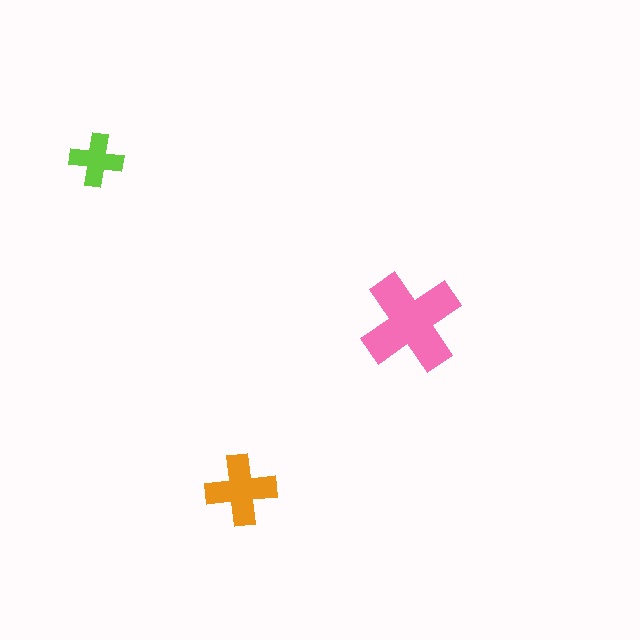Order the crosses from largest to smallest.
the pink one, the orange one, the lime one.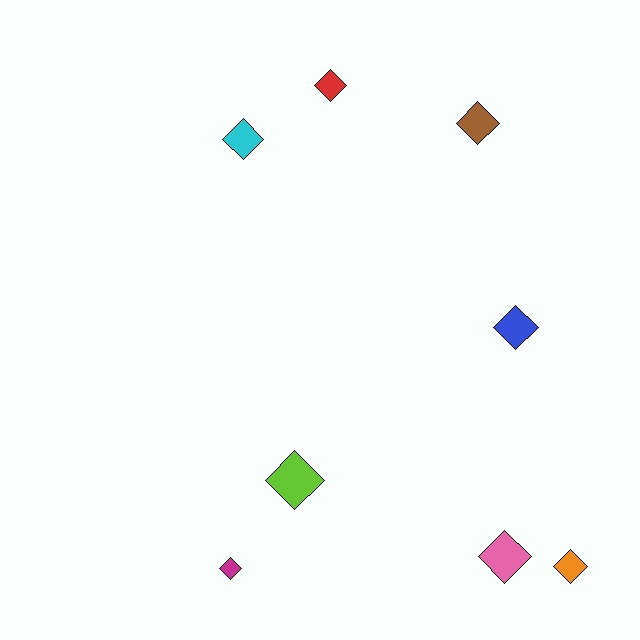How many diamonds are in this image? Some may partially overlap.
There are 8 diamonds.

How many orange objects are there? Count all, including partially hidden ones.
There is 1 orange object.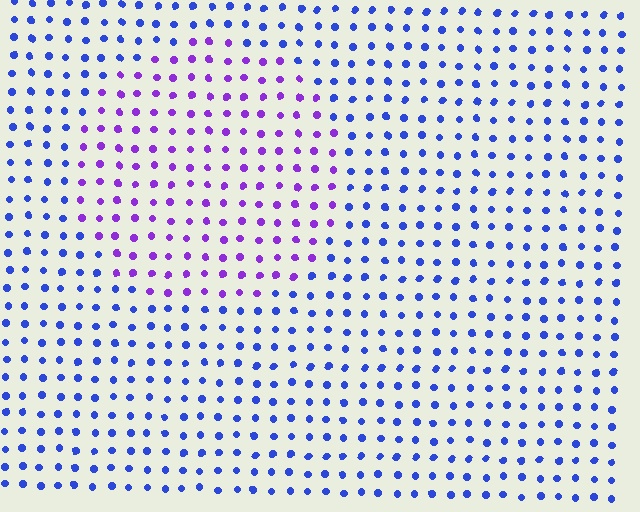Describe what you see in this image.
The image is filled with small blue elements in a uniform arrangement. A circle-shaped region is visible where the elements are tinted to a slightly different hue, forming a subtle color boundary.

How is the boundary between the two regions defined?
The boundary is defined purely by a slight shift in hue (about 44 degrees). Spacing, size, and orientation are identical on both sides.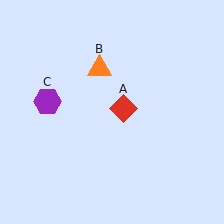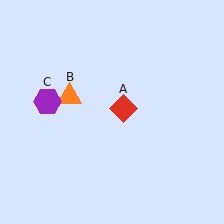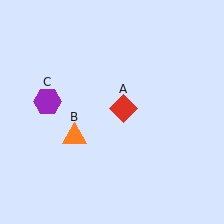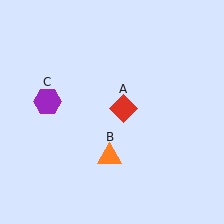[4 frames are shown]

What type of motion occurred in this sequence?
The orange triangle (object B) rotated counterclockwise around the center of the scene.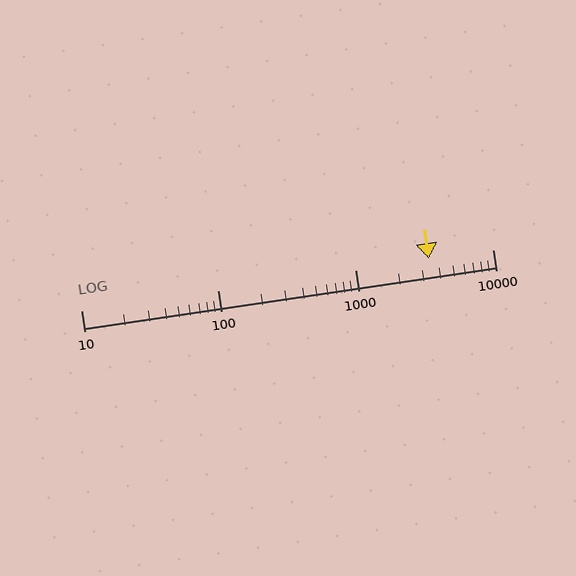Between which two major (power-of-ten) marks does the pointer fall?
The pointer is between 1000 and 10000.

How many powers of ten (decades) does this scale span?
The scale spans 3 decades, from 10 to 10000.